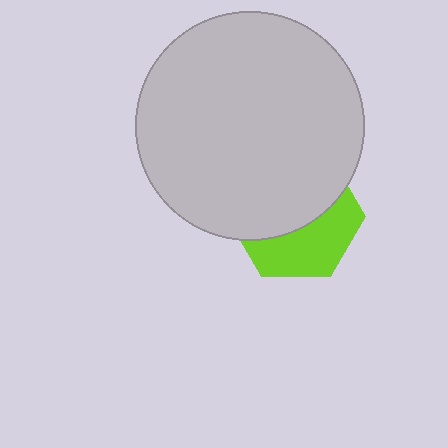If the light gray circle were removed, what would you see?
You would see the complete lime hexagon.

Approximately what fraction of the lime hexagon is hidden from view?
Roughly 58% of the lime hexagon is hidden behind the light gray circle.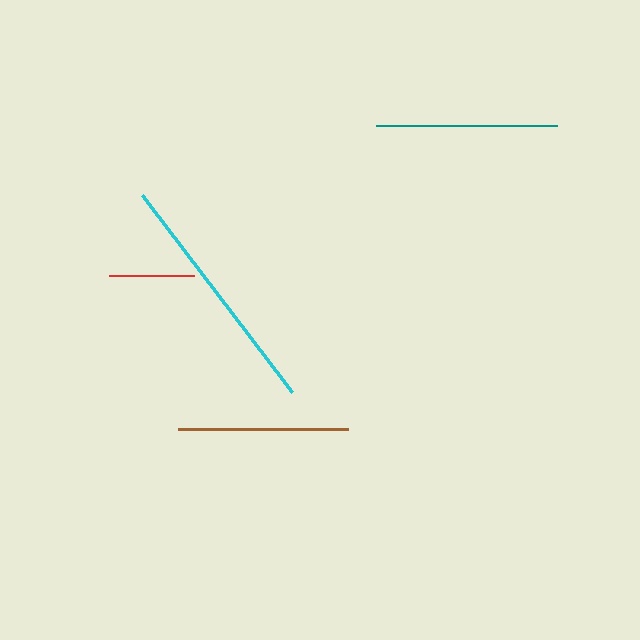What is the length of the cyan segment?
The cyan segment is approximately 248 pixels long.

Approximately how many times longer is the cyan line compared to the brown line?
The cyan line is approximately 1.5 times the length of the brown line.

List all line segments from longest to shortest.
From longest to shortest: cyan, teal, brown, red.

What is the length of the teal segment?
The teal segment is approximately 181 pixels long.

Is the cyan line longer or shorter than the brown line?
The cyan line is longer than the brown line.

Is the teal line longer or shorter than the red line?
The teal line is longer than the red line.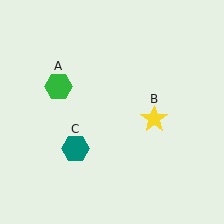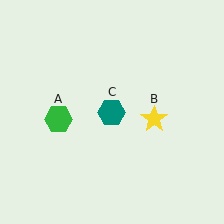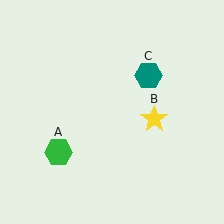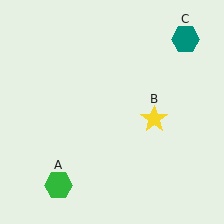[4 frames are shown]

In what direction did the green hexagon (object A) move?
The green hexagon (object A) moved down.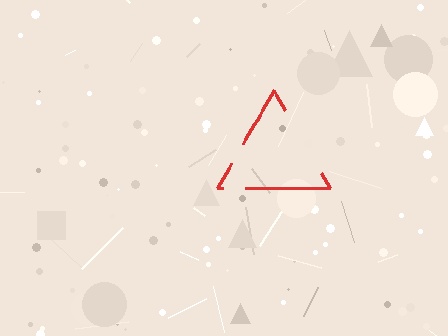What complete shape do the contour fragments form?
The contour fragments form a triangle.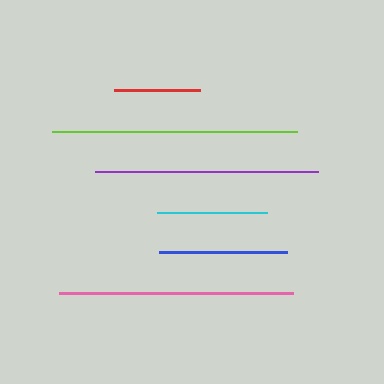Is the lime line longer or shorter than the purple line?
The lime line is longer than the purple line.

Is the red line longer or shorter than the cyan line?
The cyan line is longer than the red line.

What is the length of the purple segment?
The purple segment is approximately 223 pixels long.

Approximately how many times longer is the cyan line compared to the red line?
The cyan line is approximately 1.3 times the length of the red line.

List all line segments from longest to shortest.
From longest to shortest: lime, pink, purple, blue, cyan, red.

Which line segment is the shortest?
The red line is the shortest at approximately 87 pixels.